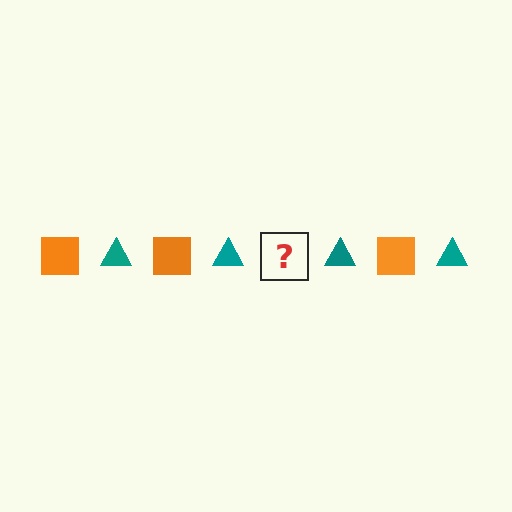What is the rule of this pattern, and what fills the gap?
The rule is that the pattern alternates between orange square and teal triangle. The gap should be filled with an orange square.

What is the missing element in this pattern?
The missing element is an orange square.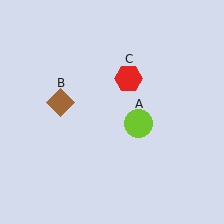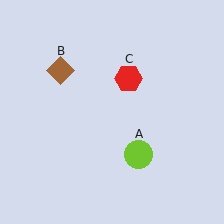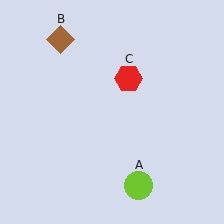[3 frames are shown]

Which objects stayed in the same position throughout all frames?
Red hexagon (object C) remained stationary.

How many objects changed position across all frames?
2 objects changed position: lime circle (object A), brown diamond (object B).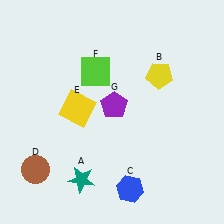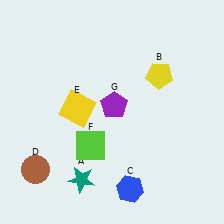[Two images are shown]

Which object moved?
The lime square (F) moved down.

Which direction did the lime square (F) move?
The lime square (F) moved down.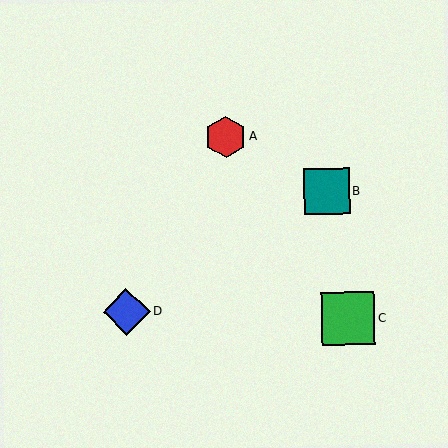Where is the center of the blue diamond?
The center of the blue diamond is at (127, 312).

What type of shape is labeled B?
Shape B is a teal square.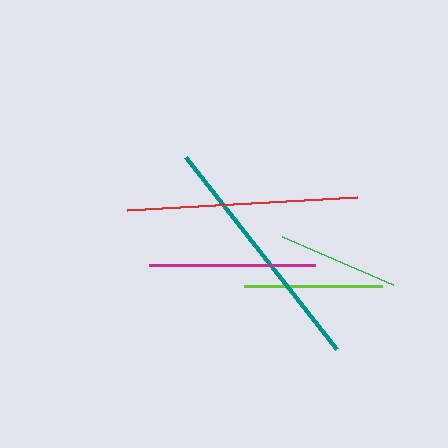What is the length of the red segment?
The red segment is approximately 230 pixels long.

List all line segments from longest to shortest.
From longest to shortest: teal, red, magenta, lime, green.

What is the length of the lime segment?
The lime segment is approximately 138 pixels long.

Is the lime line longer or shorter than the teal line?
The teal line is longer than the lime line.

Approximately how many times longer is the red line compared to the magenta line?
The red line is approximately 1.4 times the length of the magenta line.